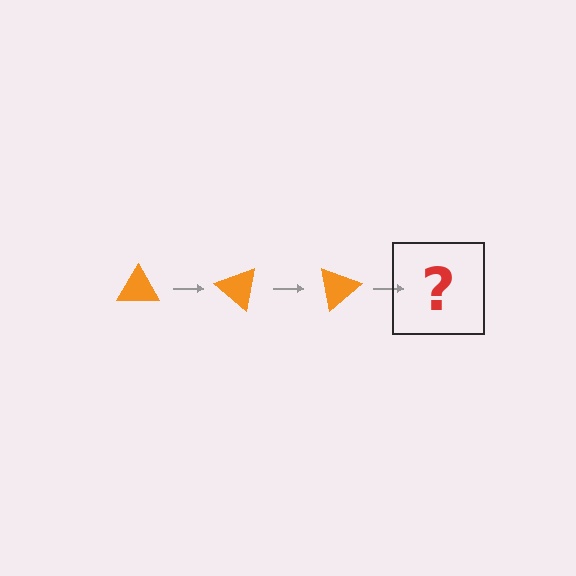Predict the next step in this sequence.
The next step is an orange triangle rotated 120 degrees.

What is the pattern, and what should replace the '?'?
The pattern is that the triangle rotates 40 degrees each step. The '?' should be an orange triangle rotated 120 degrees.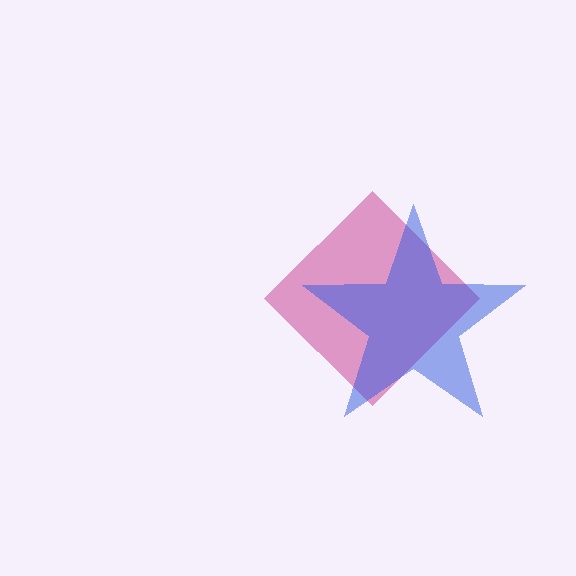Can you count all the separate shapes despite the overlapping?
Yes, there are 2 separate shapes.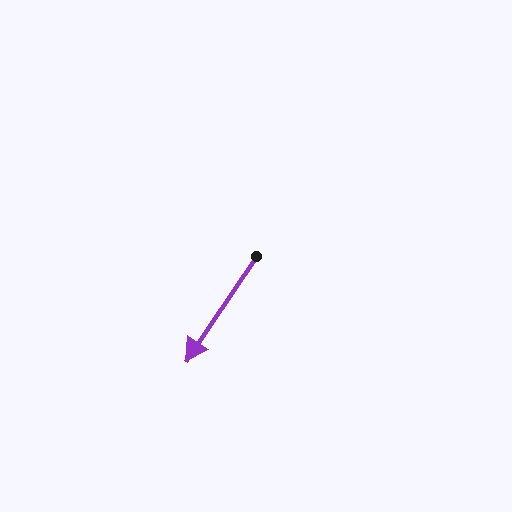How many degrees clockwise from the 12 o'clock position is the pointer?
Approximately 214 degrees.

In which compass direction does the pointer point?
Southwest.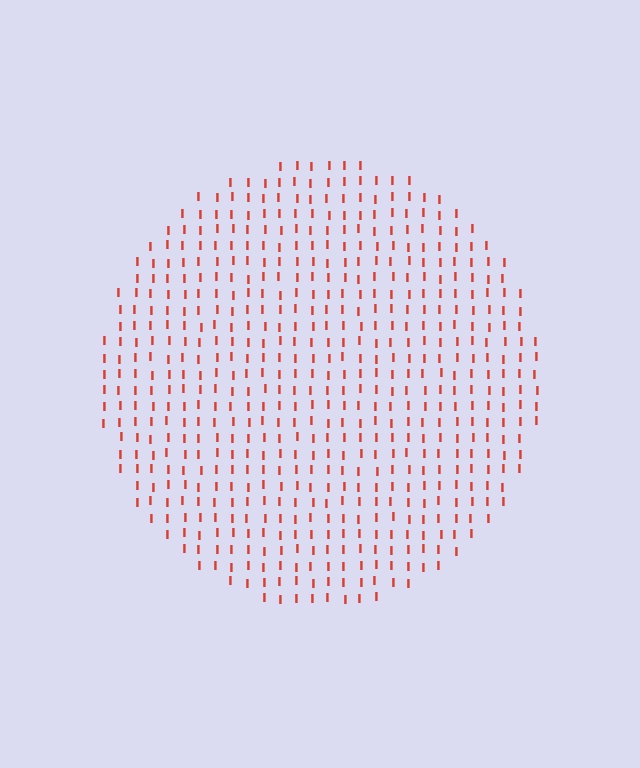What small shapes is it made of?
It is made of small letter I's.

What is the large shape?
The large shape is a circle.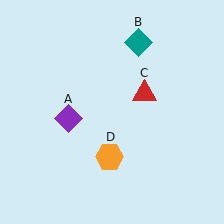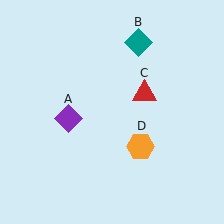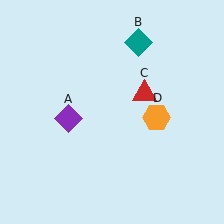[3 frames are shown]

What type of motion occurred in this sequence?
The orange hexagon (object D) rotated counterclockwise around the center of the scene.